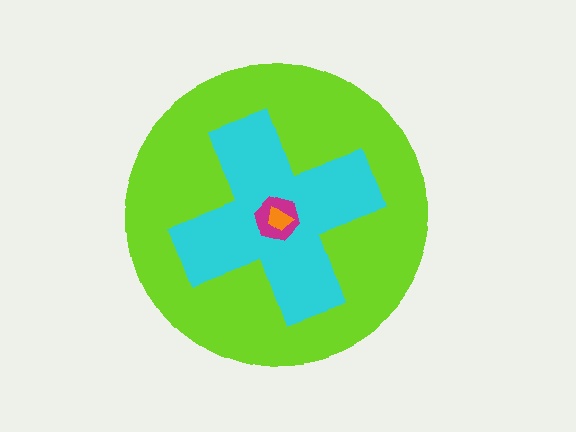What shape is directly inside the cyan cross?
The magenta hexagon.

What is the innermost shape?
The orange trapezoid.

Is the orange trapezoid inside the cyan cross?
Yes.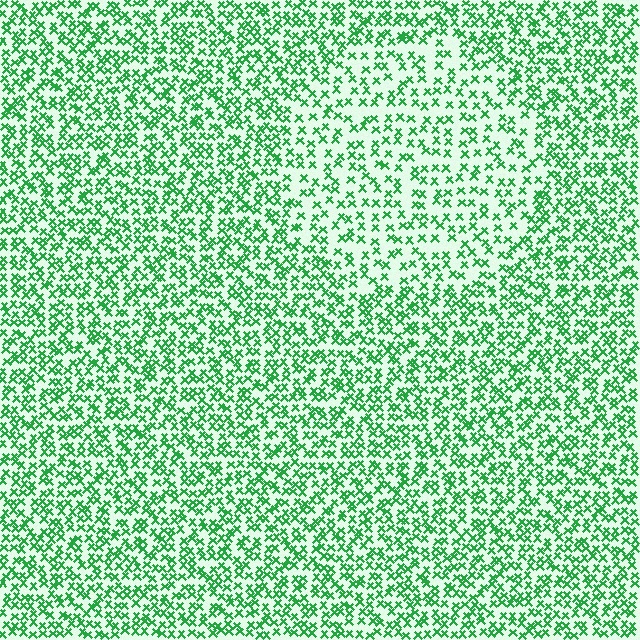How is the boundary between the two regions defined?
The boundary is defined by a change in element density (approximately 1.7x ratio). All elements are the same color, size, and shape.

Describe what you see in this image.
The image contains small green elements arranged at two different densities. A circle-shaped region is visible where the elements are less densely packed than the surrounding area.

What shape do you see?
I see a circle.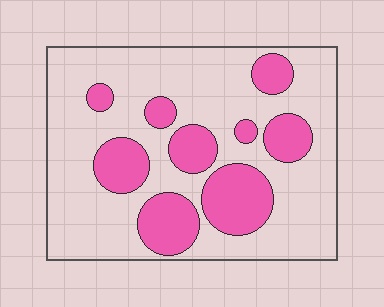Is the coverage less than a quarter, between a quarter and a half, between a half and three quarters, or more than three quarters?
Between a quarter and a half.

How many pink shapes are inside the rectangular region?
9.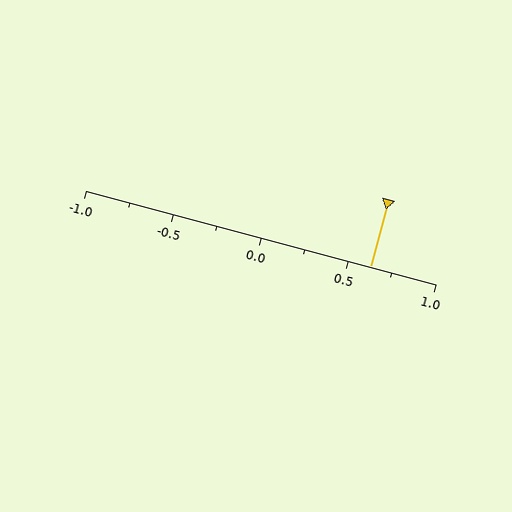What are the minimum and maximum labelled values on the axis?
The axis runs from -1.0 to 1.0.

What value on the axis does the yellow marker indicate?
The marker indicates approximately 0.62.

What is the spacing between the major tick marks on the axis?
The major ticks are spaced 0.5 apart.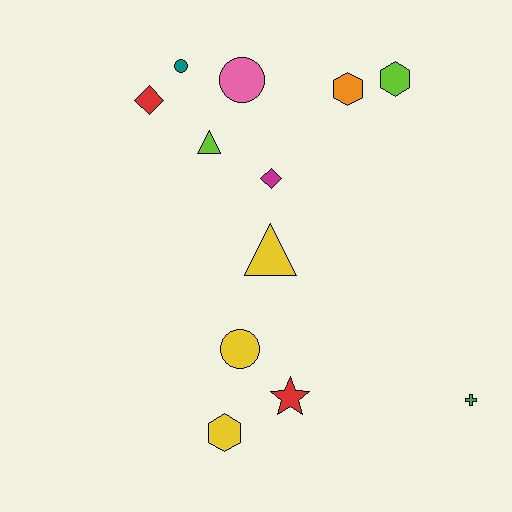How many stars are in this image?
There is 1 star.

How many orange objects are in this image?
There is 1 orange object.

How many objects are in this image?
There are 12 objects.